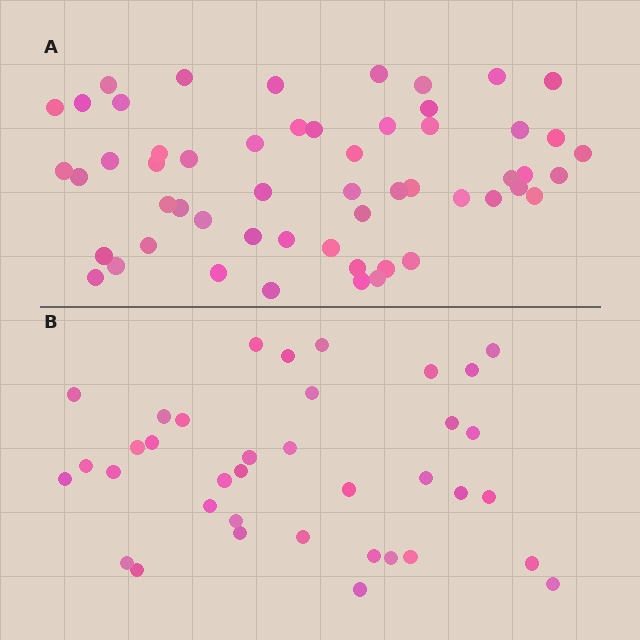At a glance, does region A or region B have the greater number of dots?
Region A (the top region) has more dots.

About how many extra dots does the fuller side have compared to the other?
Region A has approximately 20 more dots than region B.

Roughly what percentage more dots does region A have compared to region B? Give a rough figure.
About 50% more.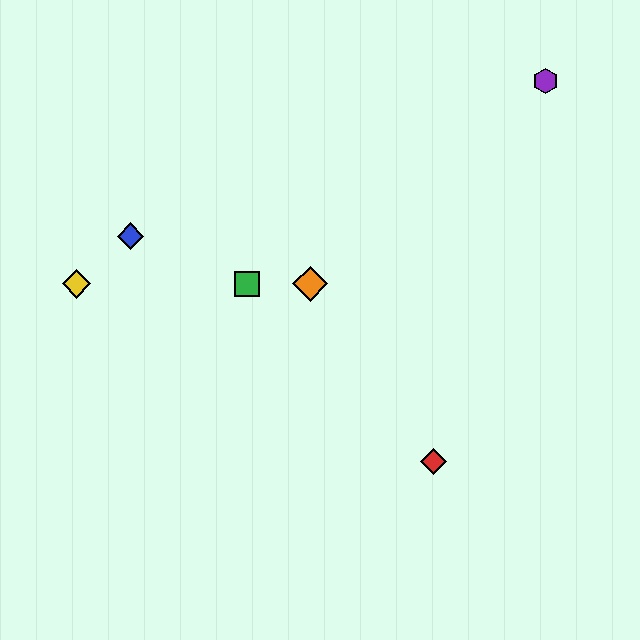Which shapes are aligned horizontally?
The green square, the yellow diamond, the orange diamond are aligned horizontally.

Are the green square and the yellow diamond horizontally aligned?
Yes, both are at y≈284.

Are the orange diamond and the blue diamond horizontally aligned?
No, the orange diamond is at y≈284 and the blue diamond is at y≈236.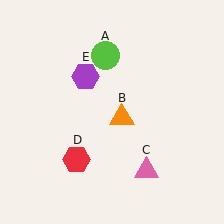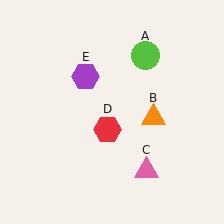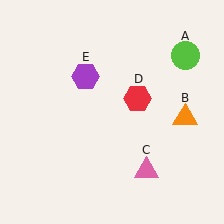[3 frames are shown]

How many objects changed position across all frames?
3 objects changed position: lime circle (object A), orange triangle (object B), red hexagon (object D).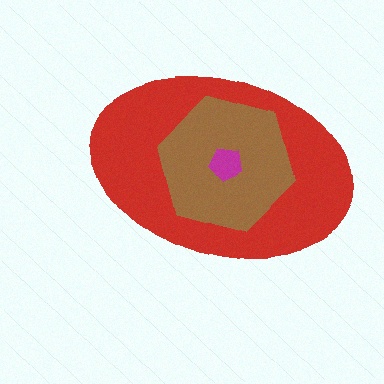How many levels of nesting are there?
3.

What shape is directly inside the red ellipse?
The brown hexagon.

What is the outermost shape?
The red ellipse.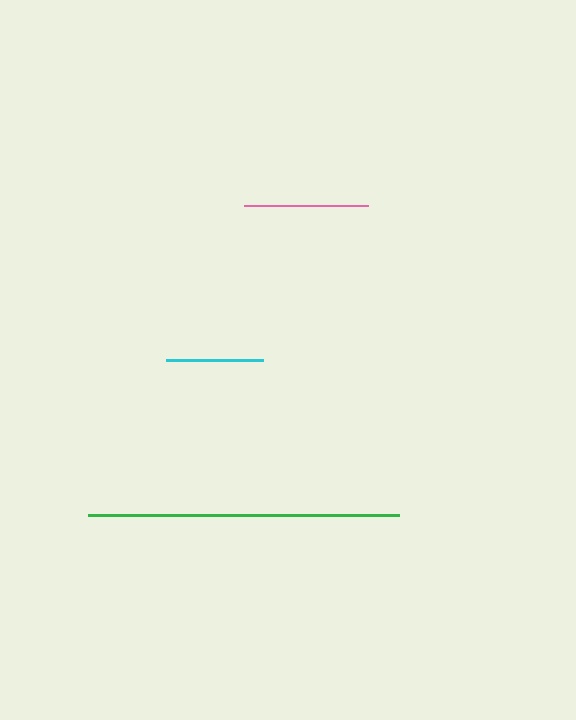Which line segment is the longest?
The green line is the longest at approximately 312 pixels.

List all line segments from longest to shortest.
From longest to shortest: green, pink, cyan.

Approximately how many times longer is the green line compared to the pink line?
The green line is approximately 2.5 times the length of the pink line.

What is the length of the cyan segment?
The cyan segment is approximately 98 pixels long.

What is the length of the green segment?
The green segment is approximately 312 pixels long.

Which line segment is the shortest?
The cyan line is the shortest at approximately 98 pixels.